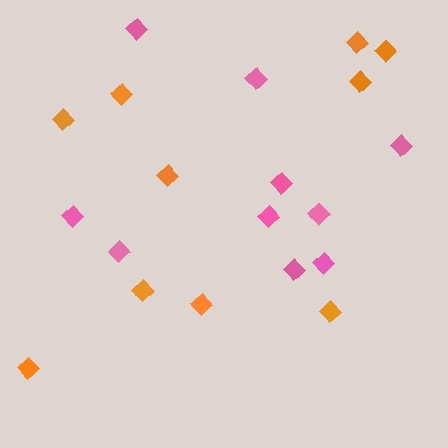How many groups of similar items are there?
There are 2 groups: one group of orange diamonds (10) and one group of pink diamonds (10).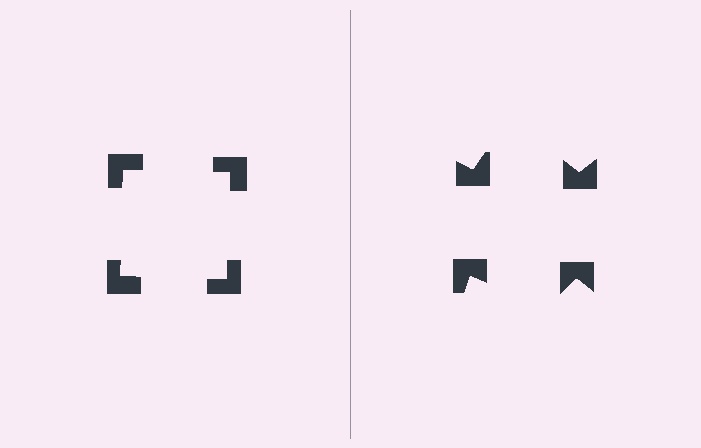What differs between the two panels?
The notched squares are positioned identically on both sides; only the wedge orientations differ. On the left they align to a square; on the right they are misaligned.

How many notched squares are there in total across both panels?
8 — 4 on each side.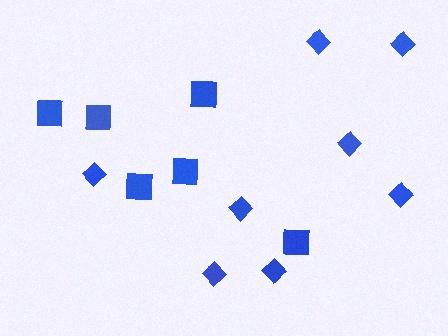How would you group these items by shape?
There are 2 groups: one group of diamonds (8) and one group of squares (6).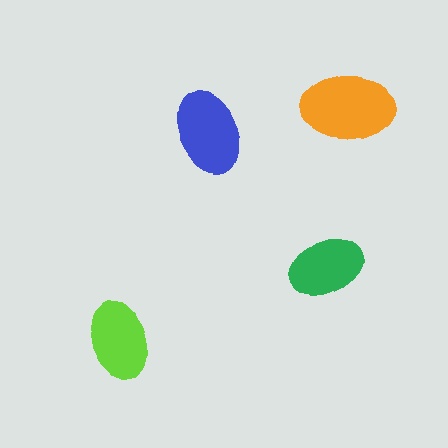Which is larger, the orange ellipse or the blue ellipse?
The orange one.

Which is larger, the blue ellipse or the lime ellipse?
The blue one.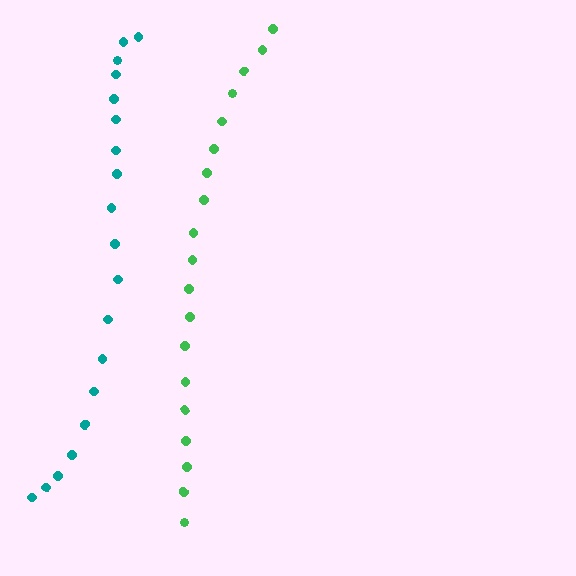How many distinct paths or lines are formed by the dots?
There are 2 distinct paths.